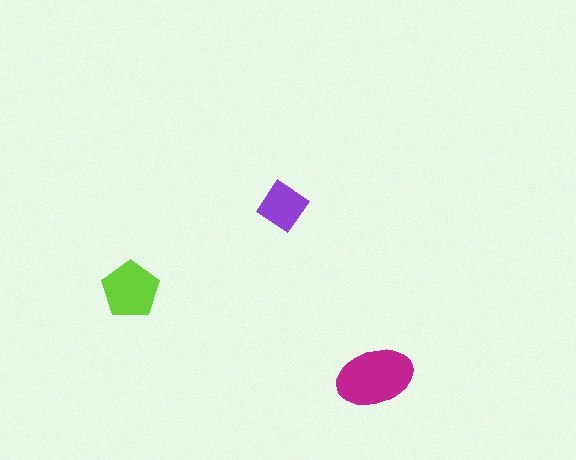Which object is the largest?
The magenta ellipse.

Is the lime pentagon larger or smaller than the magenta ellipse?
Smaller.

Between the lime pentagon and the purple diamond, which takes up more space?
The lime pentagon.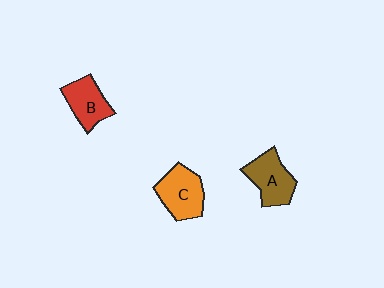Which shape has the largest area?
Shape C (orange).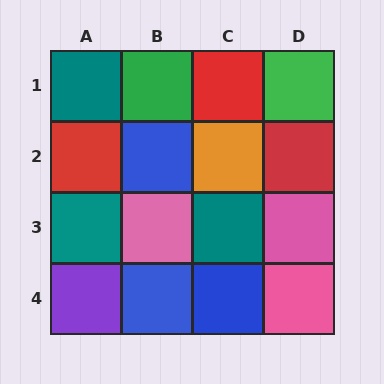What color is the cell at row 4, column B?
Blue.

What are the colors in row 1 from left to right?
Teal, green, red, green.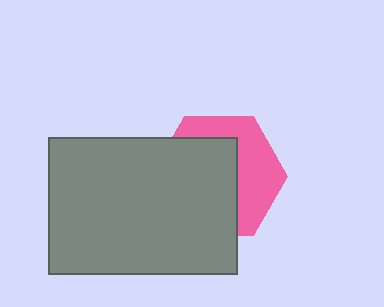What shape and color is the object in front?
The object in front is a gray rectangle.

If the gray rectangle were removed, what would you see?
You would see the complete pink hexagon.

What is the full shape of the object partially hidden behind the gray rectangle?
The partially hidden object is a pink hexagon.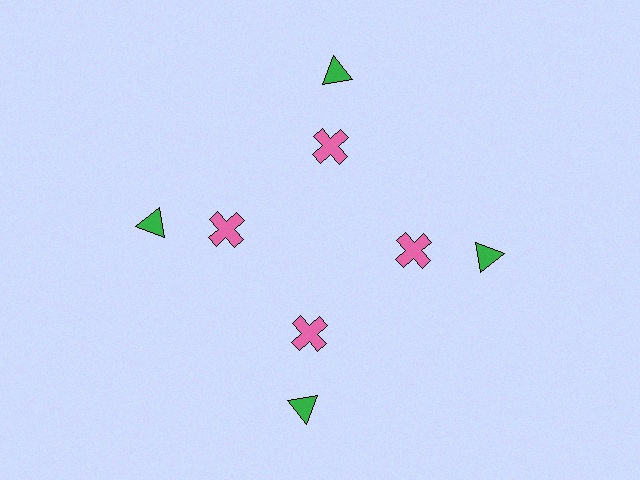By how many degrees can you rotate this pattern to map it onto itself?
The pattern maps onto itself every 90 degrees of rotation.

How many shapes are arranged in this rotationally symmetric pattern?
There are 8 shapes, arranged in 4 groups of 2.